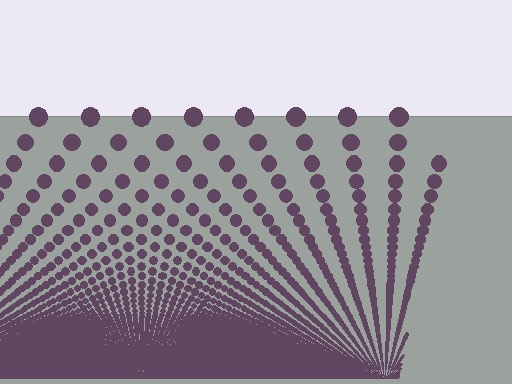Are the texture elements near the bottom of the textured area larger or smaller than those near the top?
Smaller. The gradient is inverted — elements near the bottom are smaller and denser.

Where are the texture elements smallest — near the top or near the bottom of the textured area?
Near the bottom.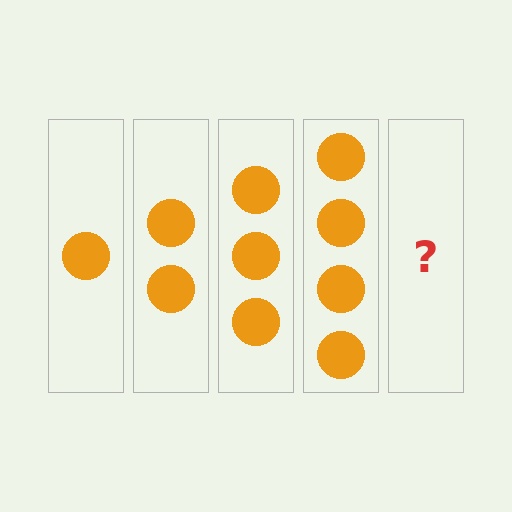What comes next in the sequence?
The next element should be 5 circles.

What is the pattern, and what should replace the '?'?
The pattern is that each step adds one more circle. The '?' should be 5 circles.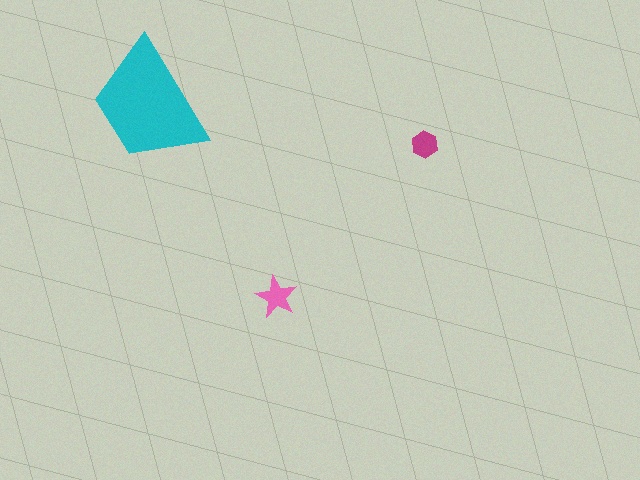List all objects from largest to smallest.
The cyan trapezoid, the pink star, the magenta hexagon.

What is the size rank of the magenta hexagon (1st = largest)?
3rd.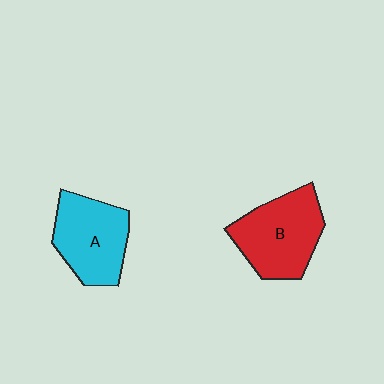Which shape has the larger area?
Shape B (red).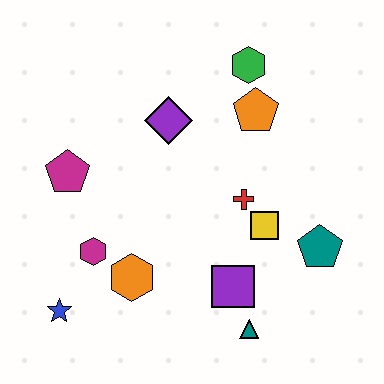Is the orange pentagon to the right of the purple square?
Yes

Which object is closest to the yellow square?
The red cross is closest to the yellow square.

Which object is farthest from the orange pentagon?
The blue star is farthest from the orange pentagon.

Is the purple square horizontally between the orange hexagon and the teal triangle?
Yes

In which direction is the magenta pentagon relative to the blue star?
The magenta pentagon is above the blue star.